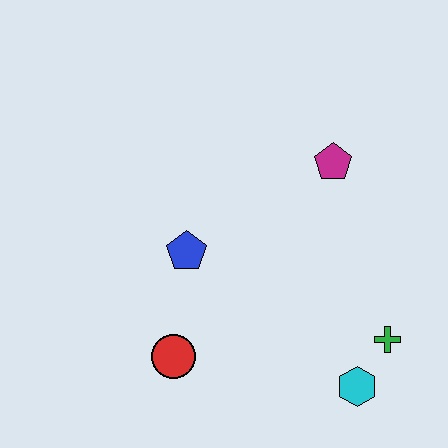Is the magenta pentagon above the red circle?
Yes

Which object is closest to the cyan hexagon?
The green cross is closest to the cyan hexagon.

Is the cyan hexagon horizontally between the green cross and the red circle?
Yes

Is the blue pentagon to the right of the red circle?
Yes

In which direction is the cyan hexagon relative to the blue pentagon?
The cyan hexagon is to the right of the blue pentagon.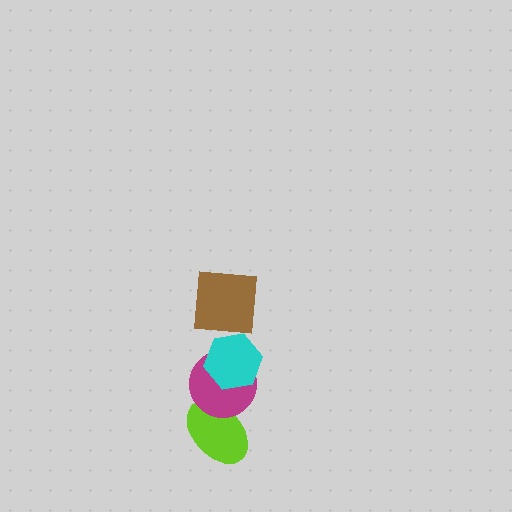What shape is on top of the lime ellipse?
The magenta circle is on top of the lime ellipse.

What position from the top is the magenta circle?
The magenta circle is 3rd from the top.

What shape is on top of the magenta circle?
The cyan hexagon is on top of the magenta circle.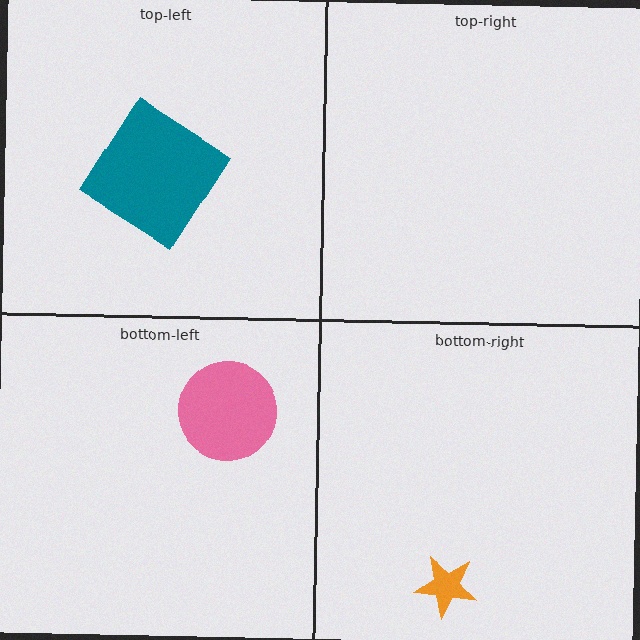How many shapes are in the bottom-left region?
1.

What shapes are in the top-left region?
The teal diamond.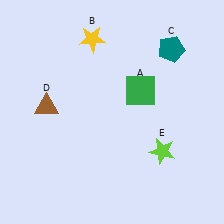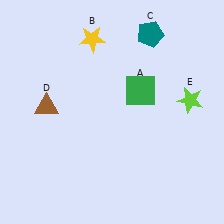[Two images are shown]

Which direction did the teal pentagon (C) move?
The teal pentagon (C) moved left.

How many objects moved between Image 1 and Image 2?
2 objects moved between the two images.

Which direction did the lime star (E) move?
The lime star (E) moved up.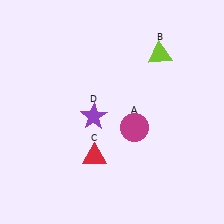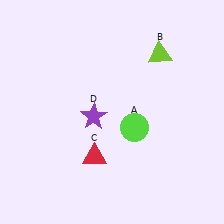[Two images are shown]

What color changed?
The circle (A) changed from magenta in Image 1 to lime in Image 2.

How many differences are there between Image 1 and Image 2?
There is 1 difference between the two images.